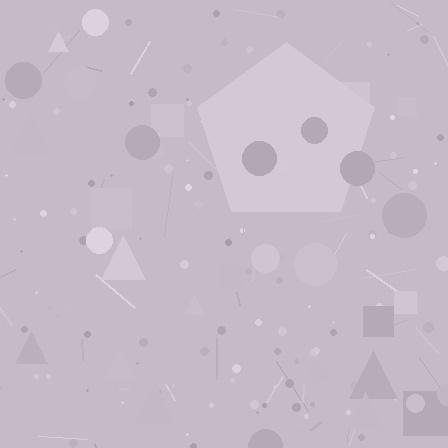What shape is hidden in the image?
A pentagon is hidden in the image.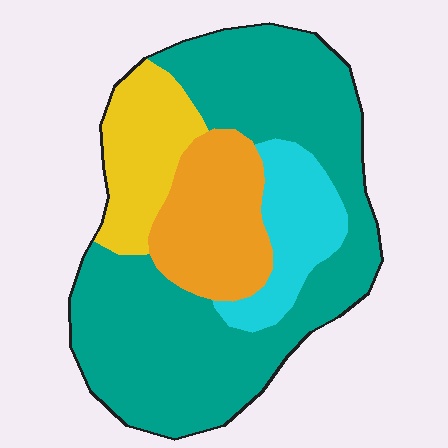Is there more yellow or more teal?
Teal.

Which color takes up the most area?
Teal, at roughly 55%.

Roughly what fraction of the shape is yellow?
Yellow covers around 15% of the shape.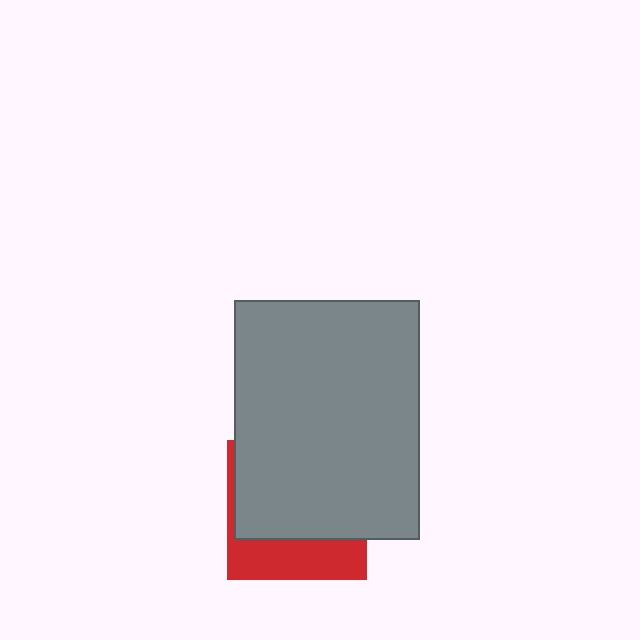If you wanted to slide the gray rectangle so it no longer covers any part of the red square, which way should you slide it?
Slide it up — that is the most direct way to separate the two shapes.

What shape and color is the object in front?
The object in front is a gray rectangle.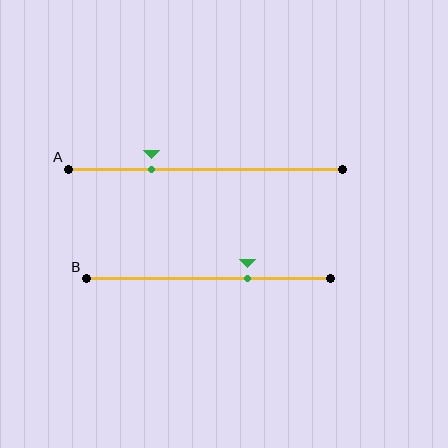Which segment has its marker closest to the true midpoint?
Segment B has its marker closest to the true midpoint.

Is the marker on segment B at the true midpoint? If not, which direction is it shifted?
No, the marker on segment B is shifted to the right by about 16% of the segment length.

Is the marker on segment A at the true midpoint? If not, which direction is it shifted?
No, the marker on segment A is shifted to the left by about 20% of the segment length.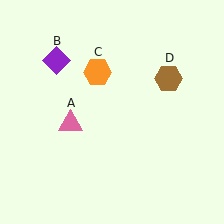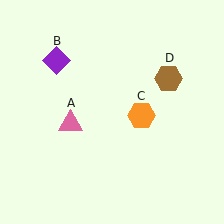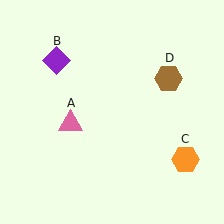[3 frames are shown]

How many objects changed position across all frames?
1 object changed position: orange hexagon (object C).